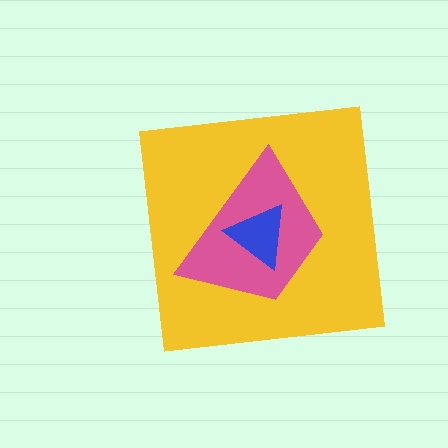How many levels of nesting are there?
3.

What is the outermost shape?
The yellow square.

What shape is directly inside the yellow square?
The pink trapezoid.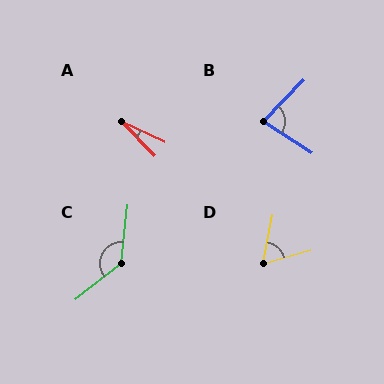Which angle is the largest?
C, at approximately 135 degrees.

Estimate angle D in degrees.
Approximately 64 degrees.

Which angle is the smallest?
A, at approximately 20 degrees.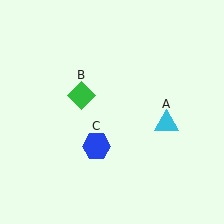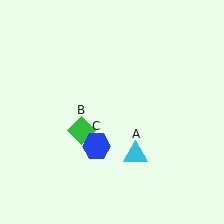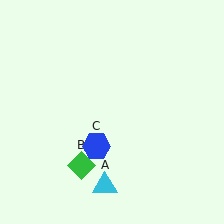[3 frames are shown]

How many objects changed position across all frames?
2 objects changed position: cyan triangle (object A), green diamond (object B).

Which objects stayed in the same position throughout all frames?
Blue hexagon (object C) remained stationary.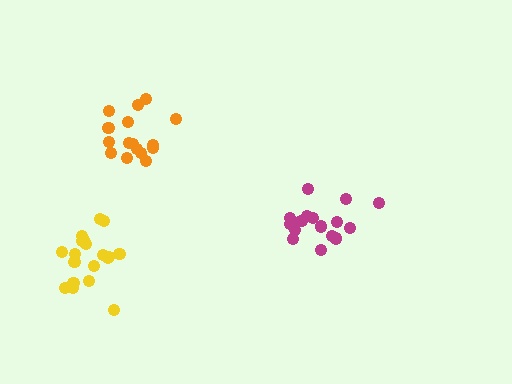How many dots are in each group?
Group 1: 19 dots, Group 2: 16 dots, Group 3: 16 dots (51 total).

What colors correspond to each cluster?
The clusters are colored: yellow, magenta, orange.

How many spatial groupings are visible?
There are 3 spatial groupings.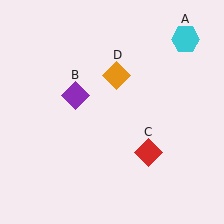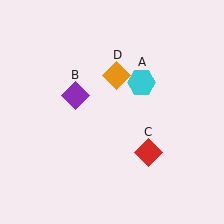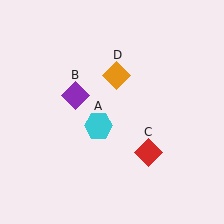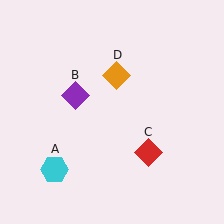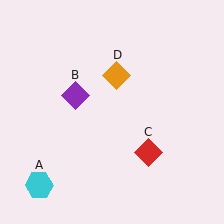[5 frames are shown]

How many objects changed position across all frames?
1 object changed position: cyan hexagon (object A).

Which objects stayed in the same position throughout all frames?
Purple diamond (object B) and red diamond (object C) and orange diamond (object D) remained stationary.